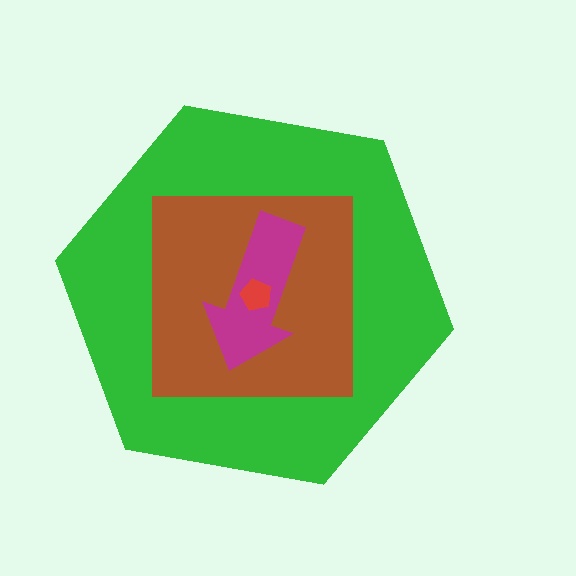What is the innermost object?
The red pentagon.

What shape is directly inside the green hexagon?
The brown square.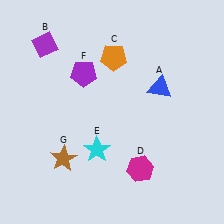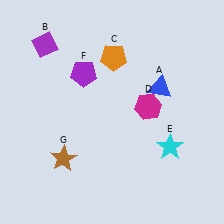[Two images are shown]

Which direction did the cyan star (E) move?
The cyan star (E) moved right.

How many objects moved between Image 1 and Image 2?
2 objects moved between the two images.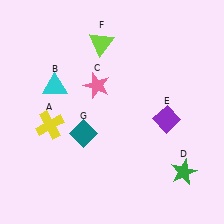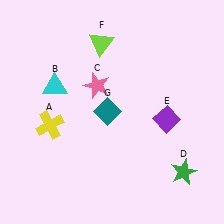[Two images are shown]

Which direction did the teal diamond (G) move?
The teal diamond (G) moved right.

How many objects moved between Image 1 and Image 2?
1 object moved between the two images.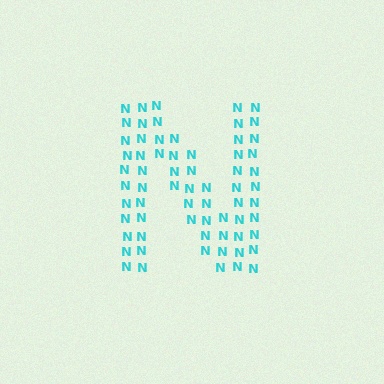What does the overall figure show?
The overall figure shows the letter N.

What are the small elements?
The small elements are letter N's.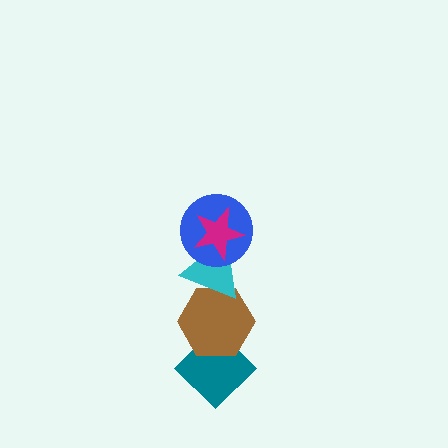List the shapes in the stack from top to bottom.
From top to bottom: the magenta star, the blue circle, the cyan triangle, the brown hexagon, the teal diamond.